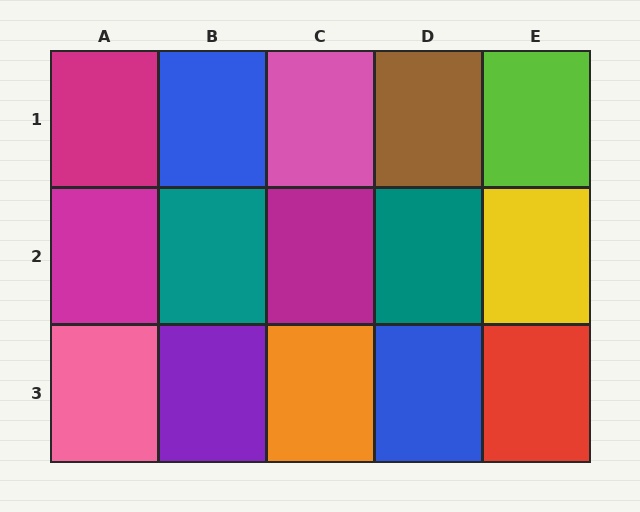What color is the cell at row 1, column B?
Blue.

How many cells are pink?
2 cells are pink.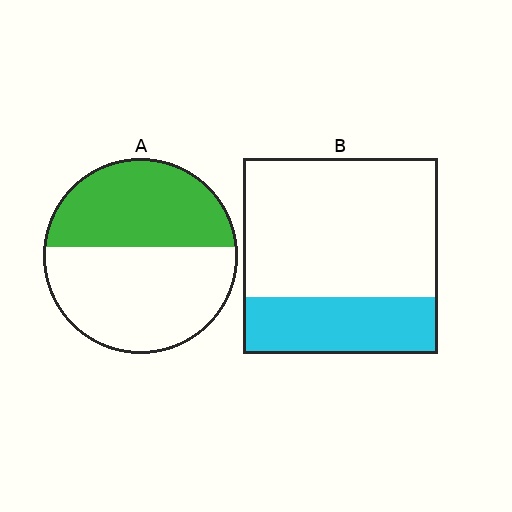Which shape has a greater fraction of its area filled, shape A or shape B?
Shape A.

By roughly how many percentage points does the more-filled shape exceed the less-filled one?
By roughly 15 percentage points (A over B).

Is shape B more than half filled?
No.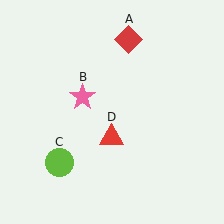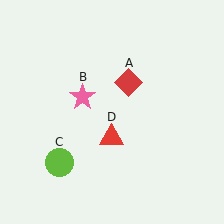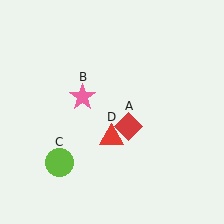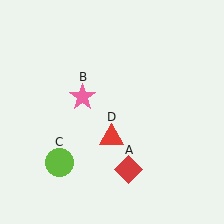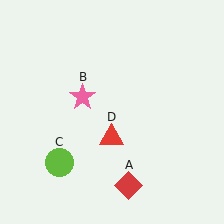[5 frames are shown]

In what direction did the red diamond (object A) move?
The red diamond (object A) moved down.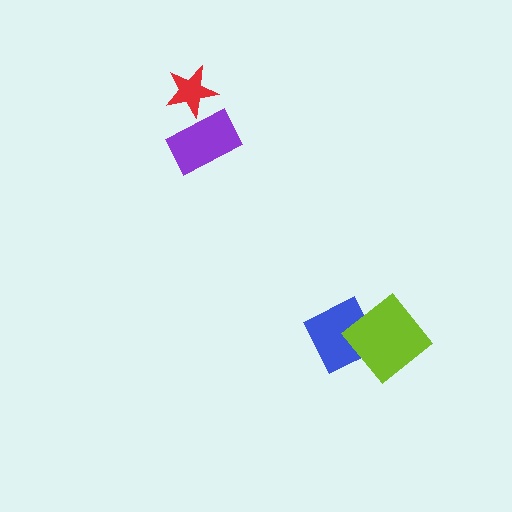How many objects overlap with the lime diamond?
1 object overlaps with the lime diamond.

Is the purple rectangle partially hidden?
Yes, it is partially covered by another shape.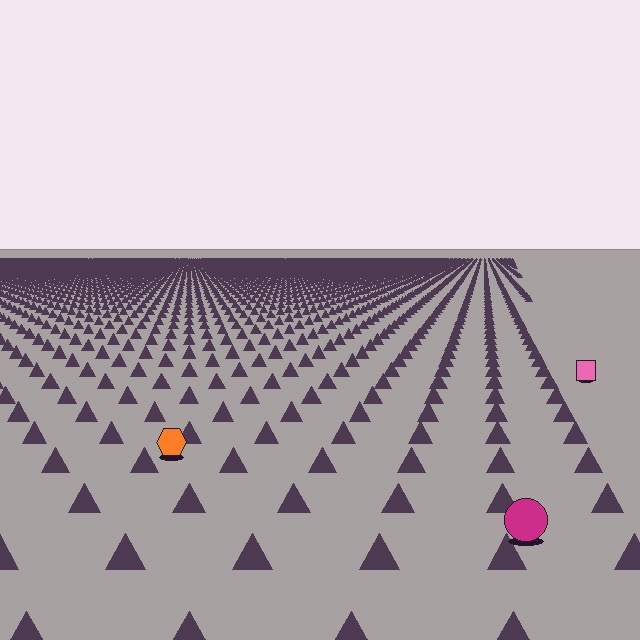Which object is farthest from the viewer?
The pink square is farthest from the viewer. It appears smaller and the ground texture around it is denser.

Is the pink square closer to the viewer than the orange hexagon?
No. The orange hexagon is closer — you can tell from the texture gradient: the ground texture is coarser near it.